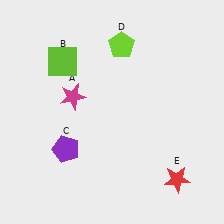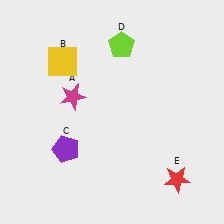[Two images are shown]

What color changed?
The square (B) changed from lime in Image 1 to yellow in Image 2.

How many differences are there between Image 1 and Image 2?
There is 1 difference between the two images.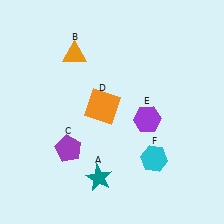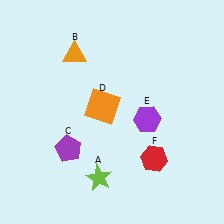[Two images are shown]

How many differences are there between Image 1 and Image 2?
There are 2 differences between the two images.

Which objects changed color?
A changed from teal to lime. F changed from cyan to red.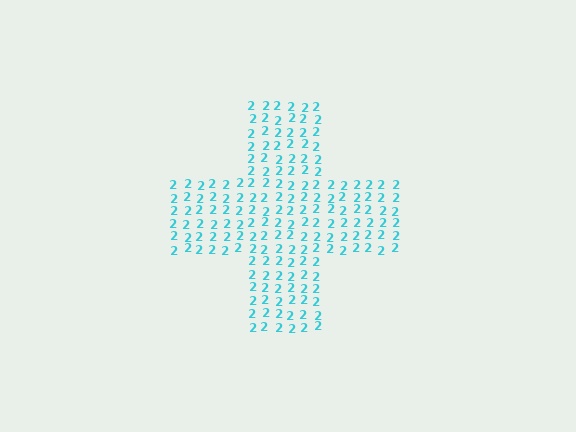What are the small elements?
The small elements are digit 2's.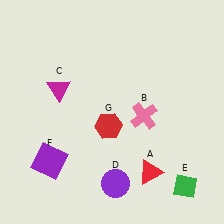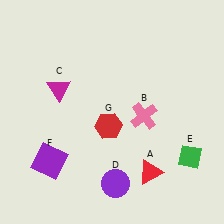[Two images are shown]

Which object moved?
The green diamond (E) moved up.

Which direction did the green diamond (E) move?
The green diamond (E) moved up.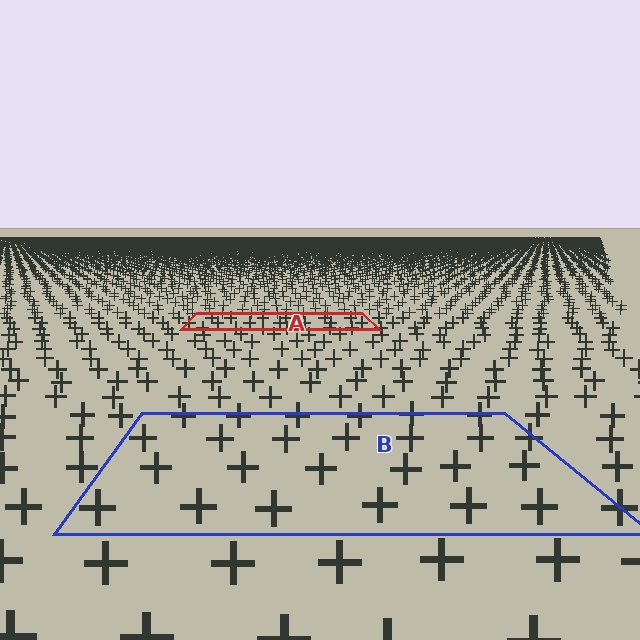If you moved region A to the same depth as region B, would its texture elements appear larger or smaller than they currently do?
They would appear larger. At a closer depth, the same texture elements are projected at a bigger on-screen size.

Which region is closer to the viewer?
Region B is closer. The texture elements there are larger and more spread out.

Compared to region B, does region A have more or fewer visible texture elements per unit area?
Region A has more texture elements per unit area — they are packed more densely because it is farther away.